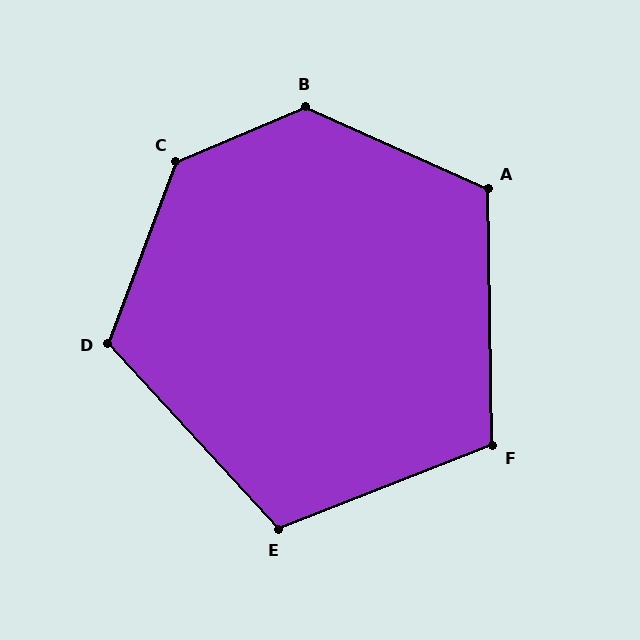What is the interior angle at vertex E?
Approximately 111 degrees (obtuse).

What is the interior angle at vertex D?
Approximately 117 degrees (obtuse).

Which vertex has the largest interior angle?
C, at approximately 134 degrees.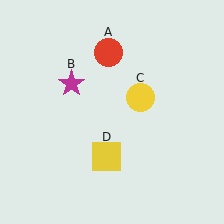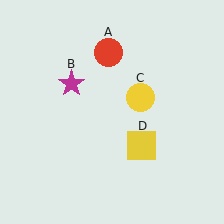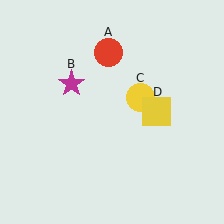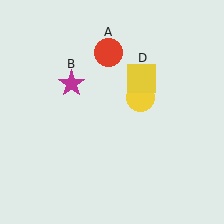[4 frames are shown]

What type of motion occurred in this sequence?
The yellow square (object D) rotated counterclockwise around the center of the scene.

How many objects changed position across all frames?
1 object changed position: yellow square (object D).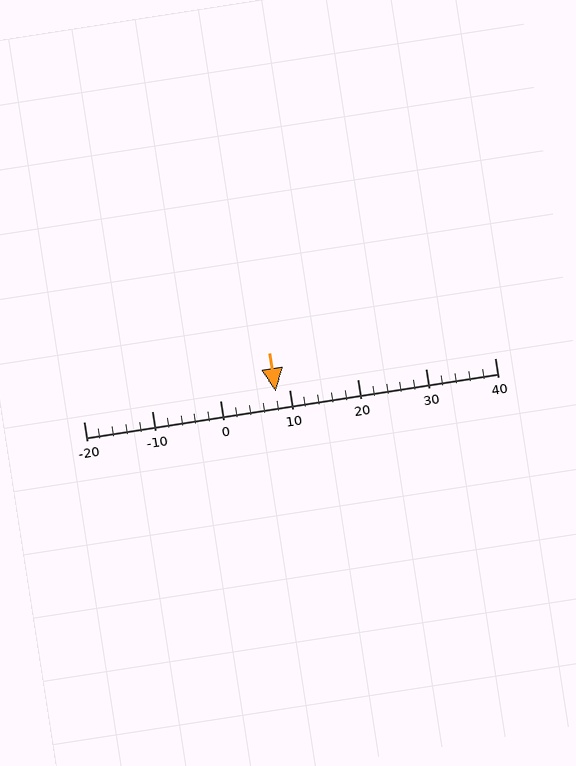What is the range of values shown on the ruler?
The ruler shows values from -20 to 40.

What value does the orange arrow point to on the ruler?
The orange arrow points to approximately 8.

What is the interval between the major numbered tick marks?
The major tick marks are spaced 10 units apart.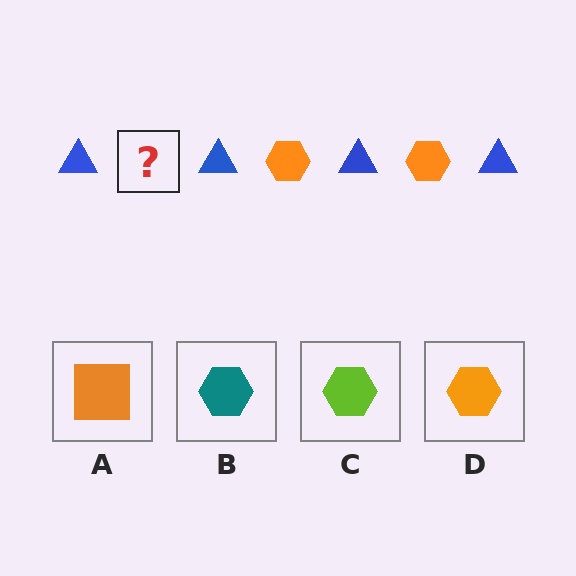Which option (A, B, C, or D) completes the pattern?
D.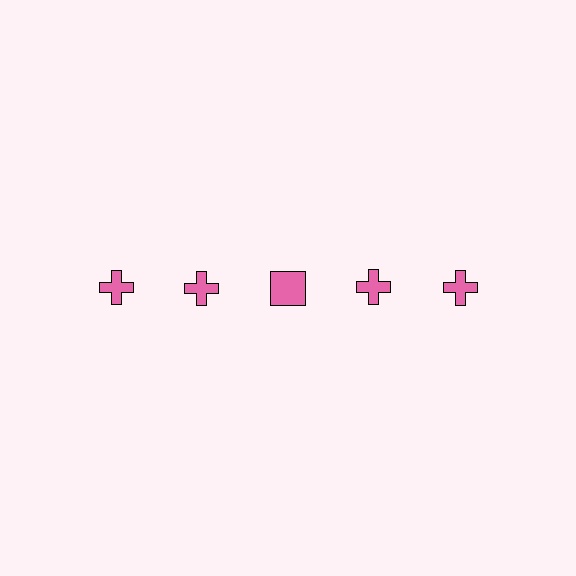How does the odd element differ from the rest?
It has a different shape: square instead of cross.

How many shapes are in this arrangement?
There are 5 shapes arranged in a grid pattern.